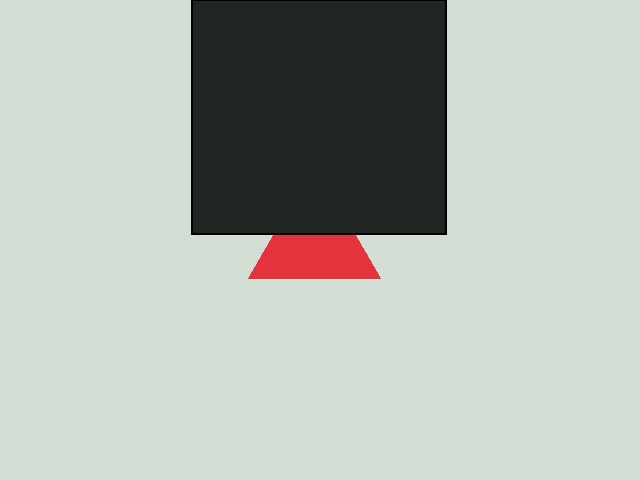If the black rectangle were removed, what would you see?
You would see the complete red triangle.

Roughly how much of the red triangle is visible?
About half of it is visible (roughly 62%).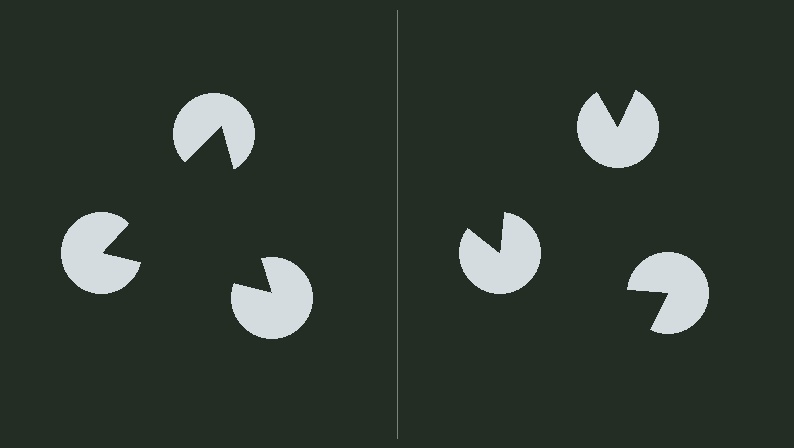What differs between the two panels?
The pac-man discs are positioned identically on both sides; only the wedge orientations differ. On the left they align to a triangle; on the right they are misaligned.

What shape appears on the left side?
An illusory triangle.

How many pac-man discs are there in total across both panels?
6 — 3 on each side.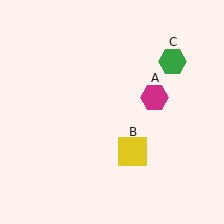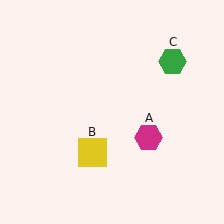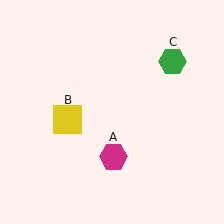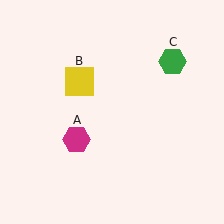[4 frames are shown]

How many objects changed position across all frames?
2 objects changed position: magenta hexagon (object A), yellow square (object B).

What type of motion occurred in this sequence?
The magenta hexagon (object A), yellow square (object B) rotated clockwise around the center of the scene.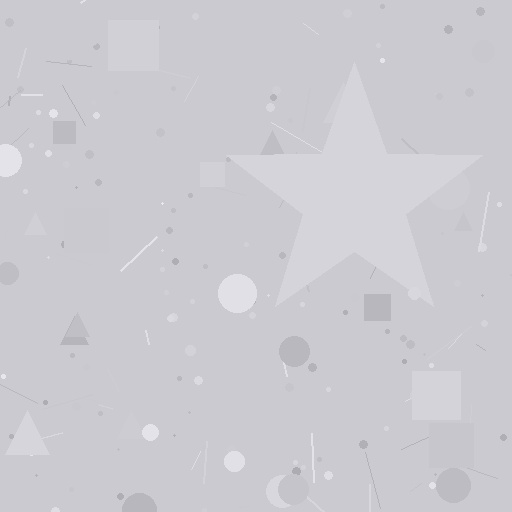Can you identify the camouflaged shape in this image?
The camouflaged shape is a star.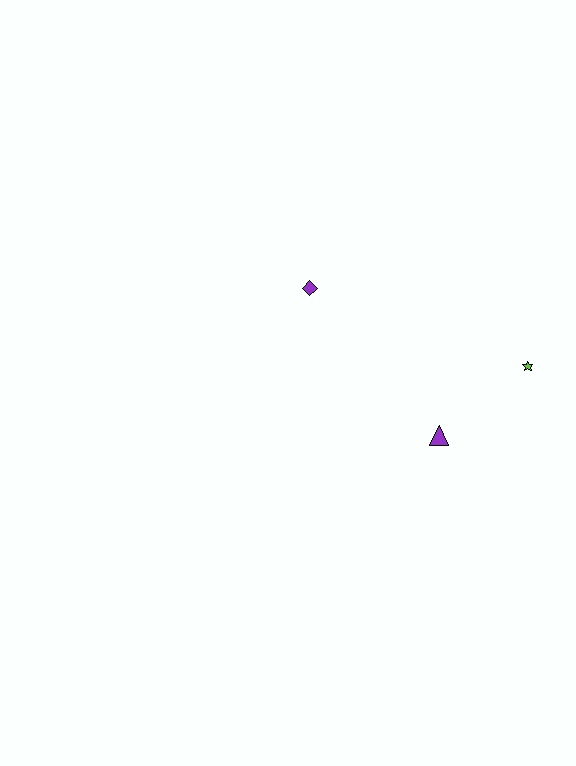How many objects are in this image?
There are 3 objects.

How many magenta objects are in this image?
There are no magenta objects.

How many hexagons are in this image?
There are no hexagons.